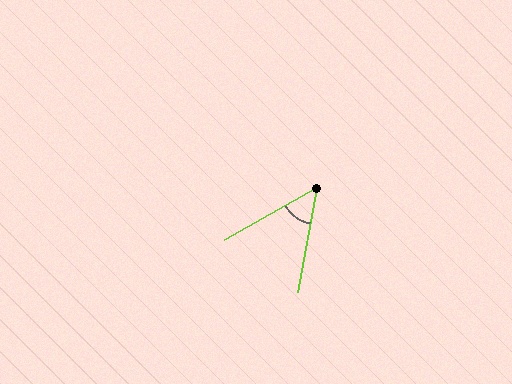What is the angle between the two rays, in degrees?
Approximately 50 degrees.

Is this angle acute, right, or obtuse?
It is acute.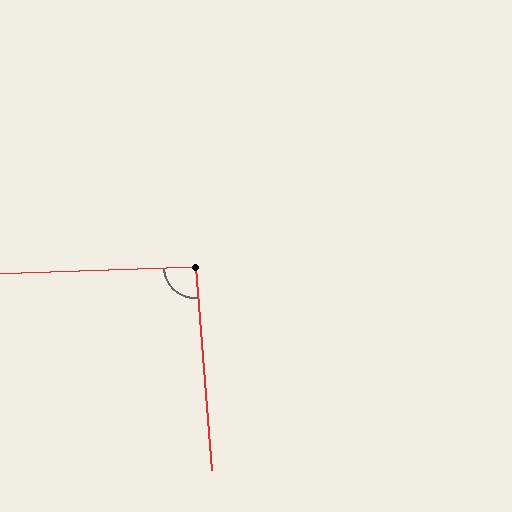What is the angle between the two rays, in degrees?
Approximately 92 degrees.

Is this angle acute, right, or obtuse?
It is approximately a right angle.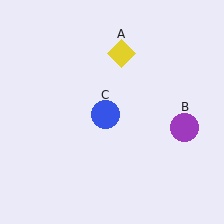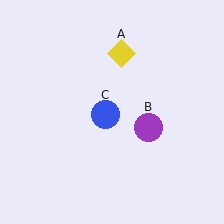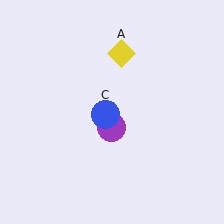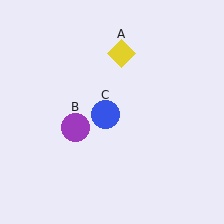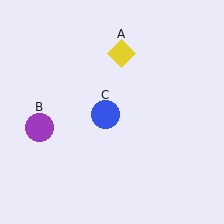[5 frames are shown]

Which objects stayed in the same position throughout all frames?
Yellow diamond (object A) and blue circle (object C) remained stationary.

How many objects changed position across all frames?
1 object changed position: purple circle (object B).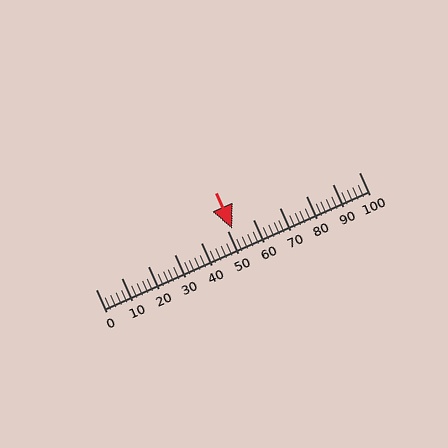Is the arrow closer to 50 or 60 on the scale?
The arrow is closer to 50.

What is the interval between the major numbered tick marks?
The major tick marks are spaced 10 units apart.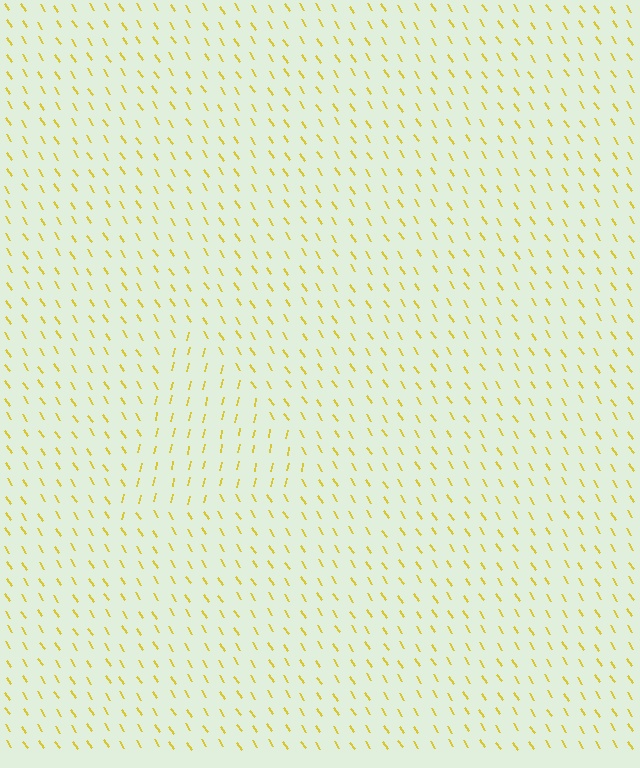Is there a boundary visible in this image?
Yes, there is a texture boundary formed by a change in line orientation.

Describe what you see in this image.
The image is filled with small yellow line segments. A triangle region in the image has lines oriented differently from the surrounding lines, creating a visible texture boundary.